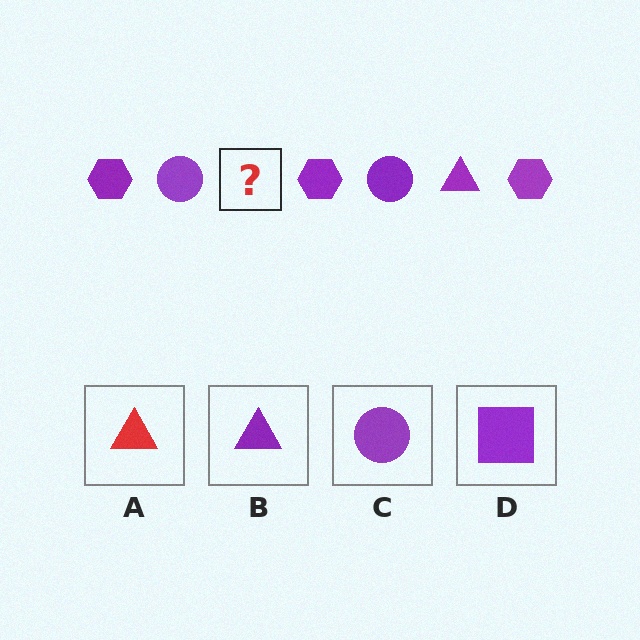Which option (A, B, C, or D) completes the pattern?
B.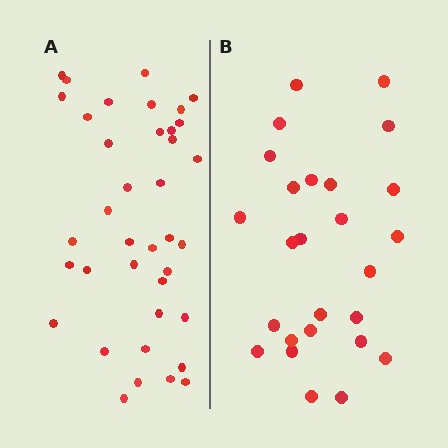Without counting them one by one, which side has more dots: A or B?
Region A (the left region) has more dots.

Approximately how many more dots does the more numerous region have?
Region A has roughly 12 or so more dots than region B.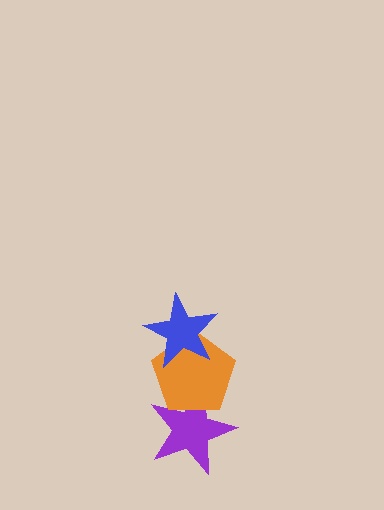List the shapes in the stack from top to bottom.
From top to bottom: the blue star, the orange pentagon, the purple star.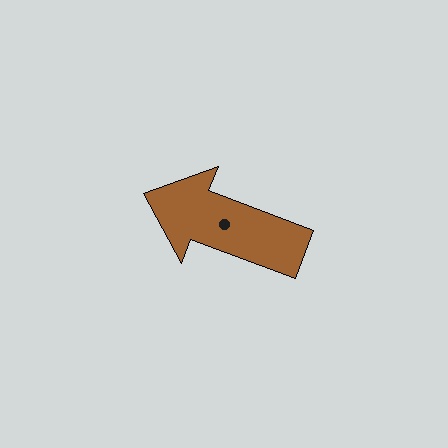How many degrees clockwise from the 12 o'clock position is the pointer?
Approximately 291 degrees.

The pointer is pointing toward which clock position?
Roughly 10 o'clock.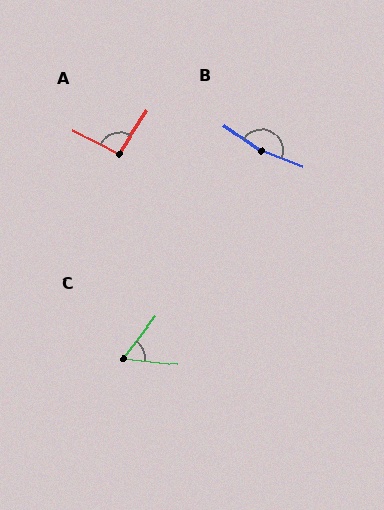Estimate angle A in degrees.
Approximately 96 degrees.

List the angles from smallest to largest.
C (58°), A (96°), B (166°).